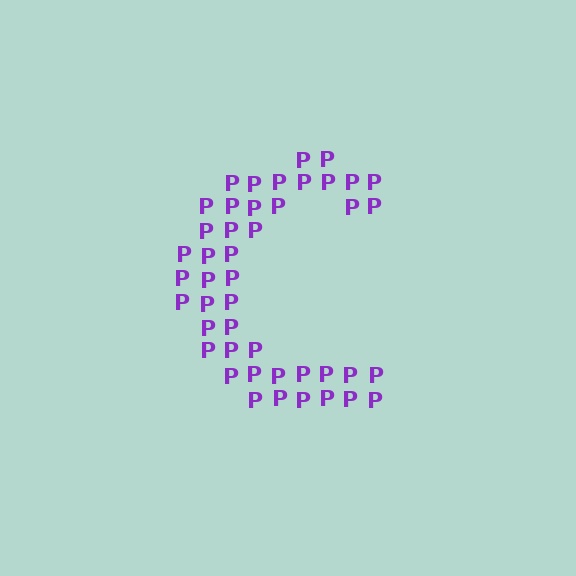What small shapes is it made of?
It is made of small letter P's.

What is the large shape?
The large shape is the letter C.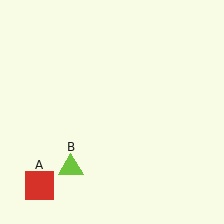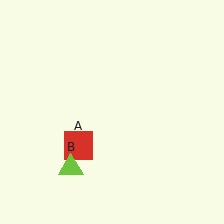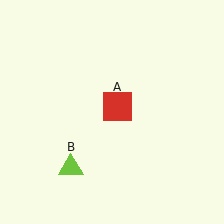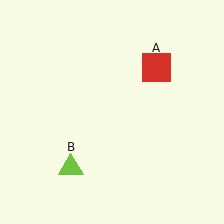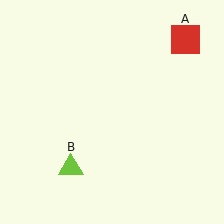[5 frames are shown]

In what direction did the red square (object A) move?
The red square (object A) moved up and to the right.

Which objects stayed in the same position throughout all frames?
Lime triangle (object B) remained stationary.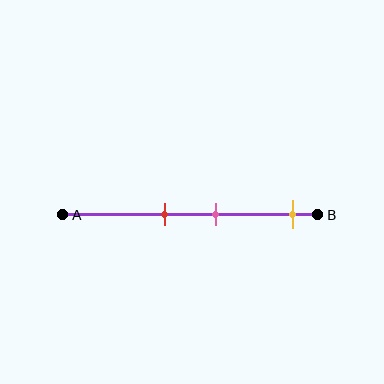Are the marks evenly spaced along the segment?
No, the marks are not evenly spaced.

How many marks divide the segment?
There are 3 marks dividing the segment.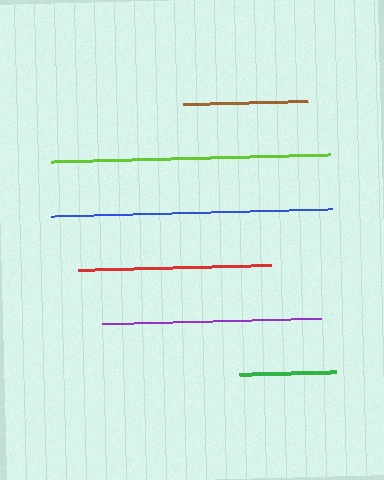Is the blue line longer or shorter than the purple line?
The blue line is longer than the purple line.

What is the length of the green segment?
The green segment is approximately 97 pixels long.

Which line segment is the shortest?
The green line is the shortest at approximately 97 pixels.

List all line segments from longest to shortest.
From longest to shortest: blue, lime, purple, red, brown, green.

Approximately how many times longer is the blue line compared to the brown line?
The blue line is approximately 2.3 times the length of the brown line.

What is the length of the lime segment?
The lime segment is approximately 279 pixels long.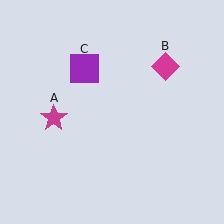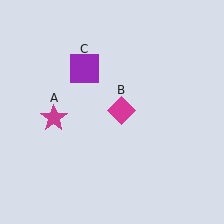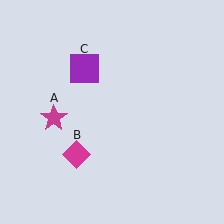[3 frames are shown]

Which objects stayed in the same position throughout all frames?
Magenta star (object A) and purple square (object C) remained stationary.